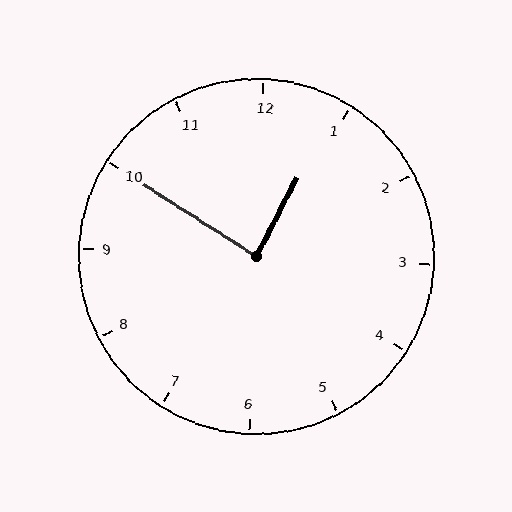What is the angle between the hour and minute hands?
Approximately 85 degrees.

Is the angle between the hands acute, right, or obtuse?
It is right.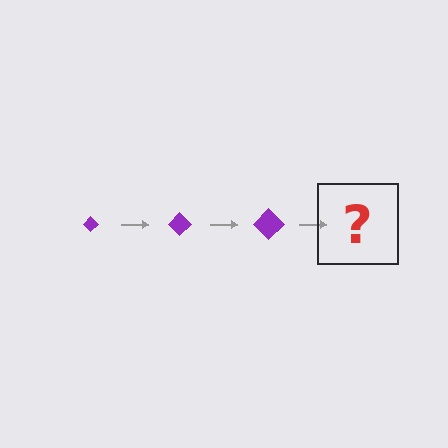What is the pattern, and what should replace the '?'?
The pattern is that the diamond gets progressively larger each step. The '?' should be a purple diamond, larger than the previous one.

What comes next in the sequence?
The next element should be a purple diamond, larger than the previous one.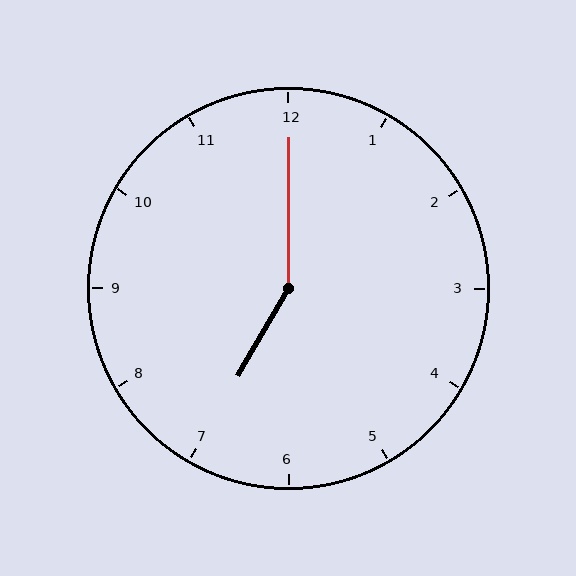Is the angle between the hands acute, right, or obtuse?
It is obtuse.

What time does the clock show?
7:00.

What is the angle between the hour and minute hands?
Approximately 150 degrees.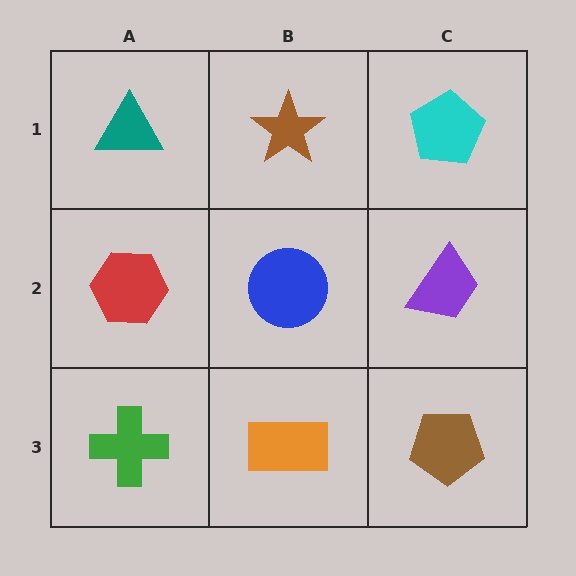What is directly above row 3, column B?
A blue circle.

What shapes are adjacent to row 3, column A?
A red hexagon (row 2, column A), an orange rectangle (row 3, column B).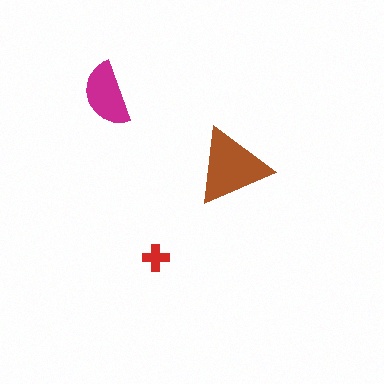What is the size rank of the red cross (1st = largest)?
3rd.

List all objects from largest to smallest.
The brown triangle, the magenta semicircle, the red cross.